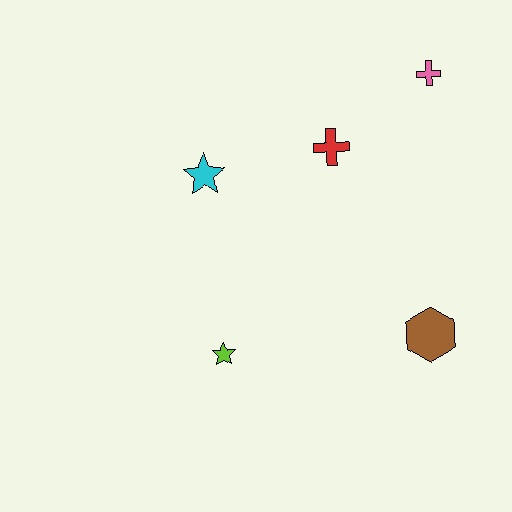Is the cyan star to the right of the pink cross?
No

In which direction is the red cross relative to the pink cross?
The red cross is to the left of the pink cross.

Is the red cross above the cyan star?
Yes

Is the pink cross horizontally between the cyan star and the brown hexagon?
No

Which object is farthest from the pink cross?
The lime star is farthest from the pink cross.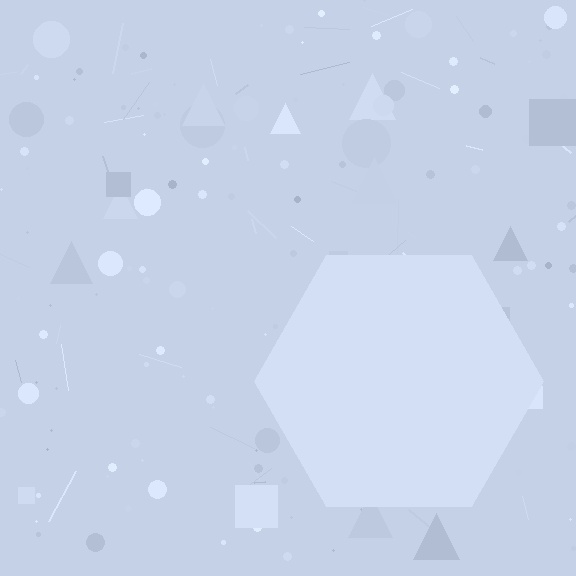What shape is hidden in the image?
A hexagon is hidden in the image.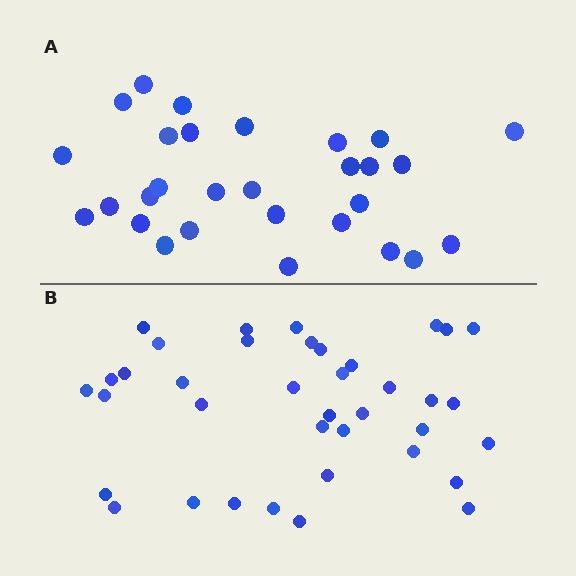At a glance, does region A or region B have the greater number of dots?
Region B (the bottom region) has more dots.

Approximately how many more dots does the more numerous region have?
Region B has roughly 8 or so more dots than region A.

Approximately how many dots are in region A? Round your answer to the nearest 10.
About 30 dots. (The exact count is 29, which rounds to 30.)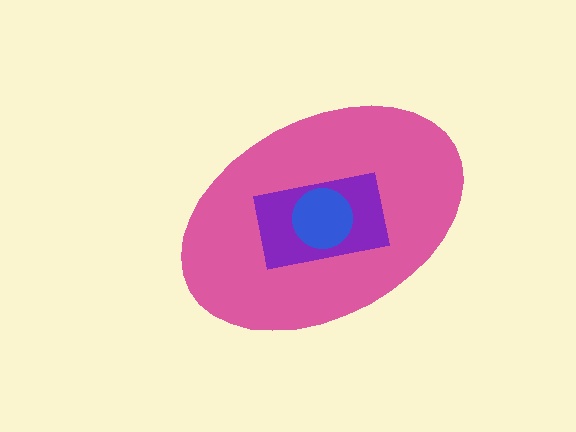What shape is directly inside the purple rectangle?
The blue circle.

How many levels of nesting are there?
3.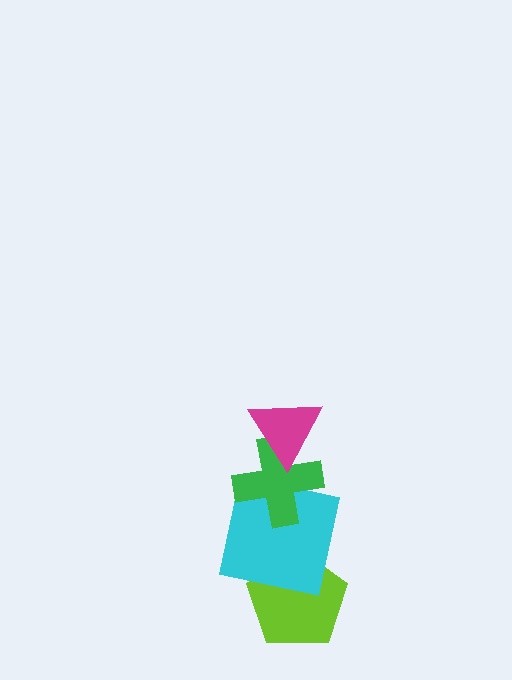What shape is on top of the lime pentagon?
The cyan square is on top of the lime pentagon.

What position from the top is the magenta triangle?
The magenta triangle is 1st from the top.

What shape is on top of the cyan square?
The green cross is on top of the cyan square.